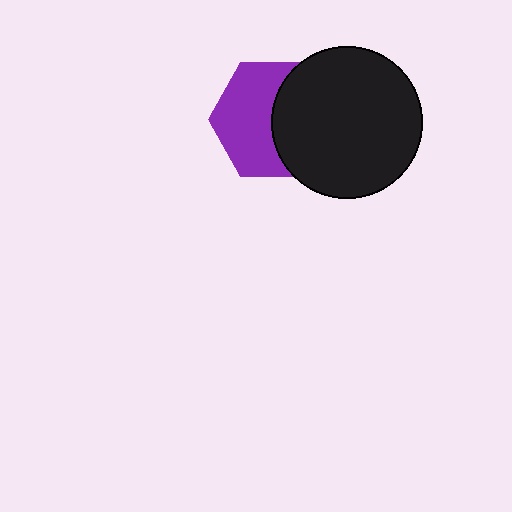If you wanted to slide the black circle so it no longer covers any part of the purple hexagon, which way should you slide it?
Slide it right — that is the most direct way to separate the two shapes.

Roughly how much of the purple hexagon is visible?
About half of it is visible (roughly 56%).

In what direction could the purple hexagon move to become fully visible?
The purple hexagon could move left. That would shift it out from behind the black circle entirely.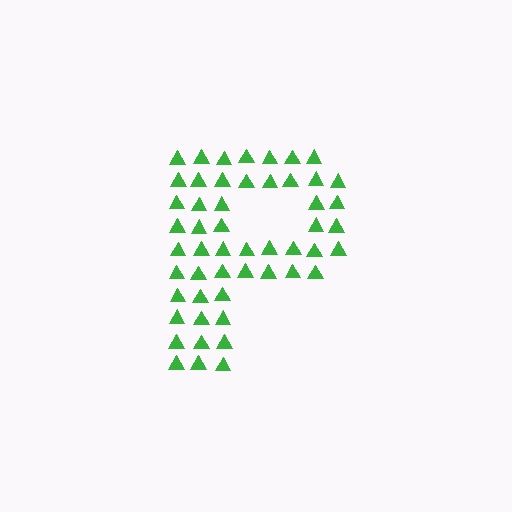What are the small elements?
The small elements are triangles.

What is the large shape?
The large shape is the letter P.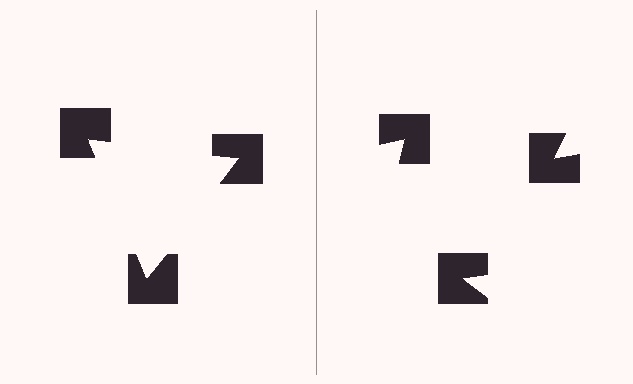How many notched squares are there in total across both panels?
6 — 3 on each side.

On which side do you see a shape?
An illusory triangle appears on the left side. On the right side the wedge cuts are rotated, so no coherent shape forms.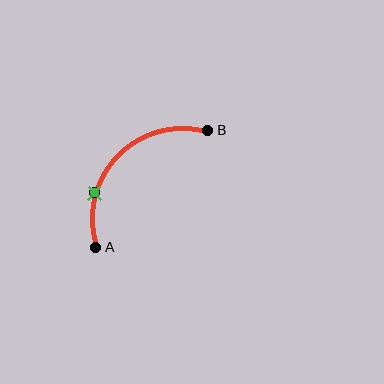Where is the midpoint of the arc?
The arc midpoint is the point on the curve farthest from the straight line joining A and B. It sits above and to the left of that line.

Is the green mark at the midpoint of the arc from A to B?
No. The green mark lies on the arc but is closer to endpoint A. The arc midpoint would be at the point on the curve equidistant along the arc from both A and B.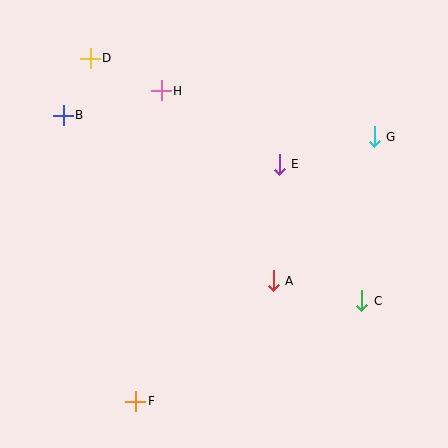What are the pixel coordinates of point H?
Point H is at (161, 91).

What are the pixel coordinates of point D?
Point D is at (90, 58).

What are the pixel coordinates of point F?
Point F is at (136, 401).